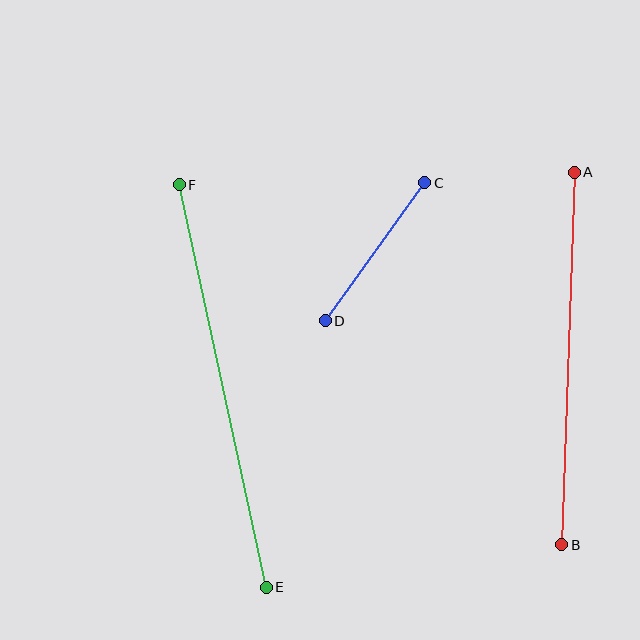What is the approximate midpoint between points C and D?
The midpoint is at approximately (375, 252) pixels.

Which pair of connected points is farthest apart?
Points E and F are farthest apart.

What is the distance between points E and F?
The distance is approximately 412 pixels.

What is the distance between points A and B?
The distance is approximately 373 pixels.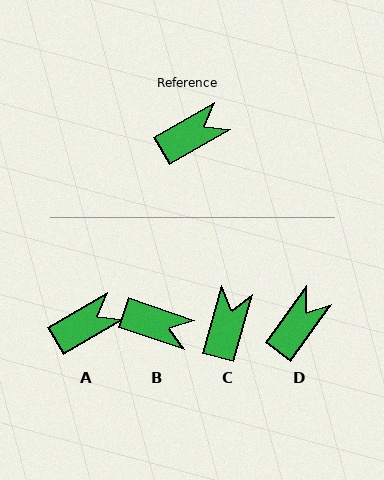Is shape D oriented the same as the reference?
No, it is off by about 24 degrees.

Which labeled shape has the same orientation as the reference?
A.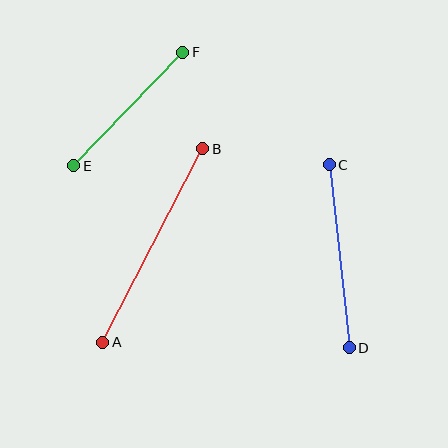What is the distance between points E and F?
The distance is approximately 158 pixels.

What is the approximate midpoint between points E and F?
The midpoint is at approximately (128, 109) pixels.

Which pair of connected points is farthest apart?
Points A and B are farthest apart.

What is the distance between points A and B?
The distance is approximately 218 pixels.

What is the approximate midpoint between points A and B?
The midpoint is at approximately (153, 245) pixels.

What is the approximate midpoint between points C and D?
The midpoint is at approximately (339, 256) pixels.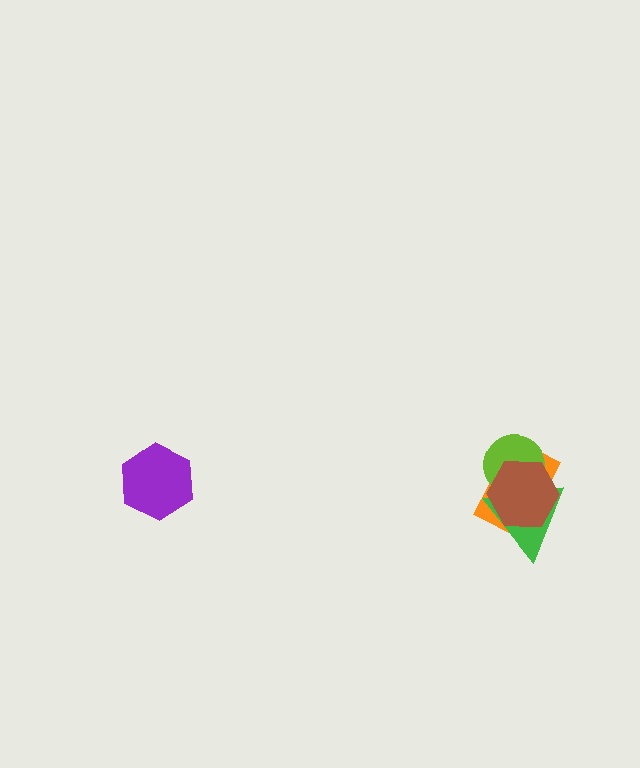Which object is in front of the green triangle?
The brown hexagon is in front of the green triangle.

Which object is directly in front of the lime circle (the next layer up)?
The green triangle is directly in front of the lime circle.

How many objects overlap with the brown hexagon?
3 objects overlap with the brown hexagon.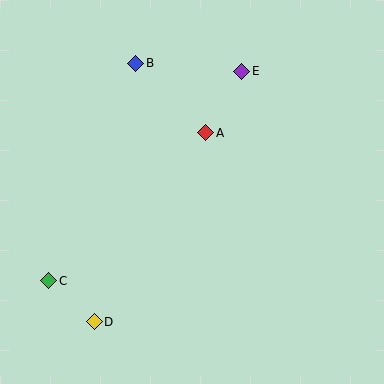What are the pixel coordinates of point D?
Point D is at (94, 322).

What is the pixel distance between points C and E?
The distance between C and E is 285 pixels.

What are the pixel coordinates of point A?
Point A is at (206, 133).